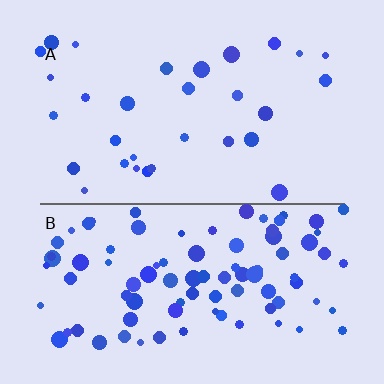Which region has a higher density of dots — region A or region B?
B (the bottom).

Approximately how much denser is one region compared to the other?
Approximately 2.9× — region B over region A.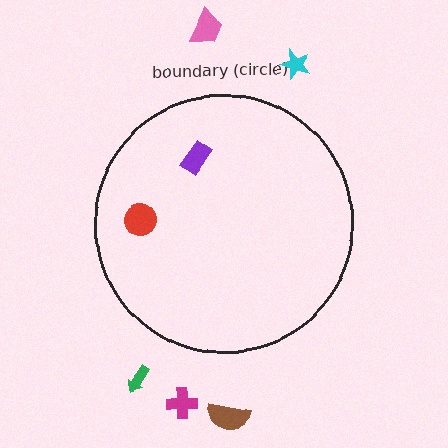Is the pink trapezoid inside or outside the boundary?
Outside.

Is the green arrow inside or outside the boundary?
Outside.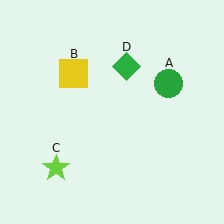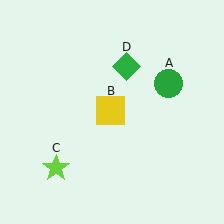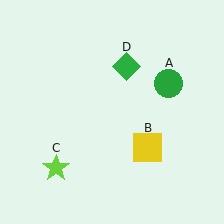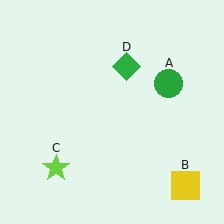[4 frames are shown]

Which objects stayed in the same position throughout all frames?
Green circle (object A) and lime star (object C) and green diamond (object D) remained stationary.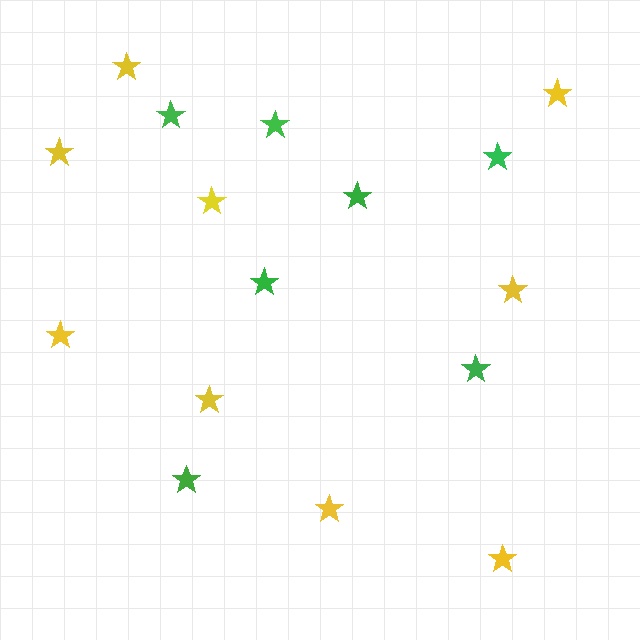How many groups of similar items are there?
There are 2 groups: one group of yellow stars (9) and one group of green stars (7).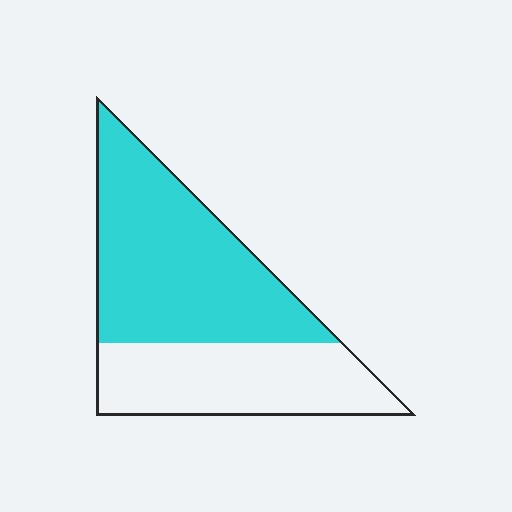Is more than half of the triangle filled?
Yes.